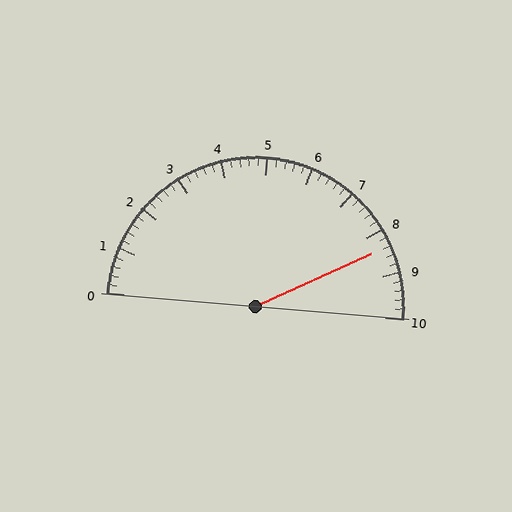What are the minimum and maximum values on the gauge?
The gauge ranges from 0 to 10.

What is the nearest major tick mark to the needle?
The nearest major tick mark is 8.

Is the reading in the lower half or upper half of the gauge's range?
The reading is in the upper half of the range (0 to 10).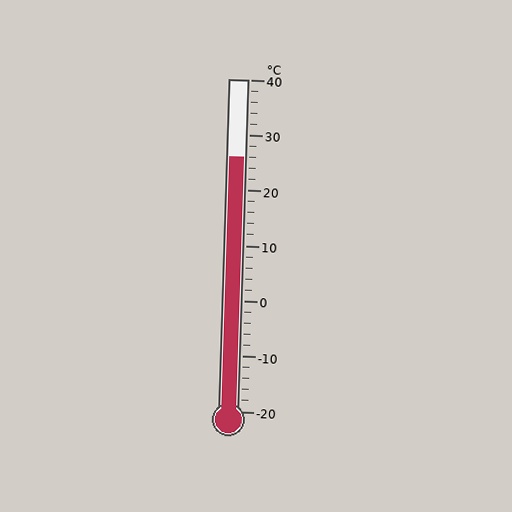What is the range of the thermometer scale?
The thermometer scale ranges from -20°C to 40°C.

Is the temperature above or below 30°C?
The temperature is below 30°C.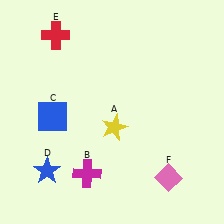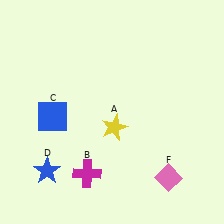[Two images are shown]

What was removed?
The red cross (E) was removed in Image 2.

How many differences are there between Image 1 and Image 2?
There is 1 difference between the two images.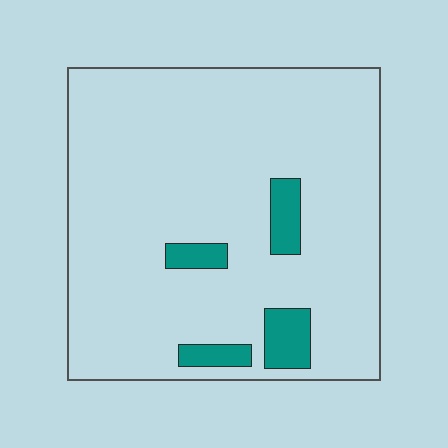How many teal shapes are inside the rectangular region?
4.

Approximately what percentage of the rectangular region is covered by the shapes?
Approximately 10%.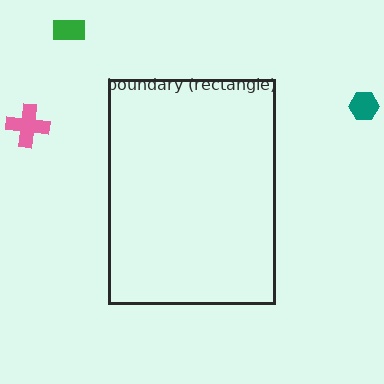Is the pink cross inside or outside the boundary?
Outside.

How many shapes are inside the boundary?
0 inside, 3 outside.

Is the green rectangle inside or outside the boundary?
Outside.